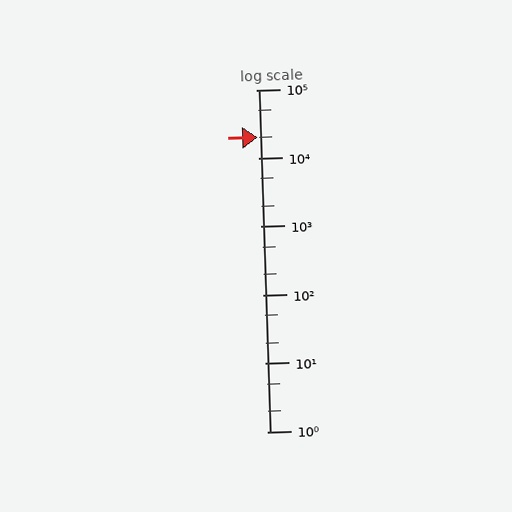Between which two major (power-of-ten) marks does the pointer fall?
The pointer is between 10000 and 100000.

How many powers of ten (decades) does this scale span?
The scale spans 5 decades, from 1 to 100000.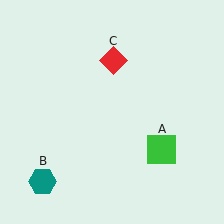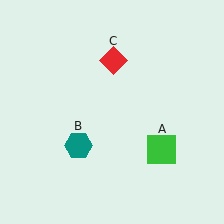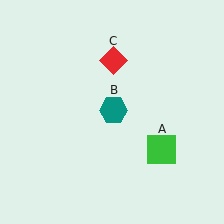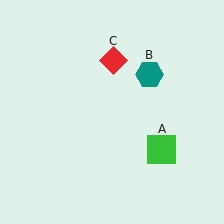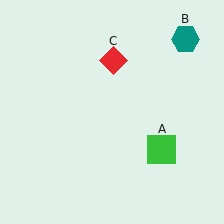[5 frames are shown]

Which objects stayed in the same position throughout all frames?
Green square (object A) and red diamond (object C) remained stationary.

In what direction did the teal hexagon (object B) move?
The teal hexagon (object B) moved up and to the right.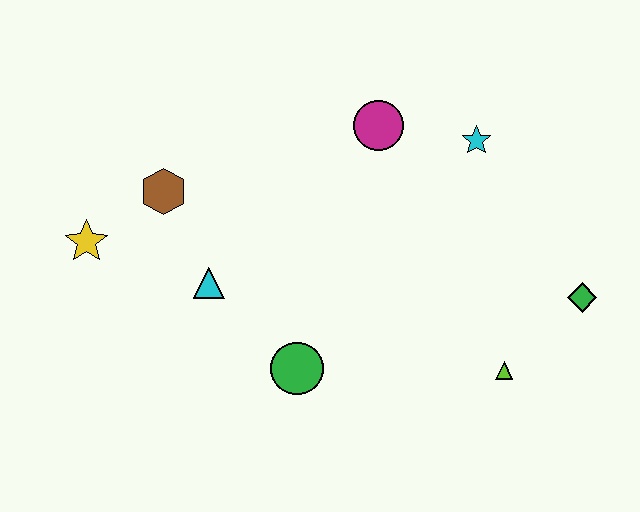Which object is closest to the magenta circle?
The cyan star is closest to the magenta circle.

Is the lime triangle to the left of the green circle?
No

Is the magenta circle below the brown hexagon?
No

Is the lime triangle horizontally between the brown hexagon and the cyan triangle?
No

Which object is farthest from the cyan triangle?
The green diamond is farthest from the cyan triangle.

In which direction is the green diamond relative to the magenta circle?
The green diamond is to the right of the magenta circle.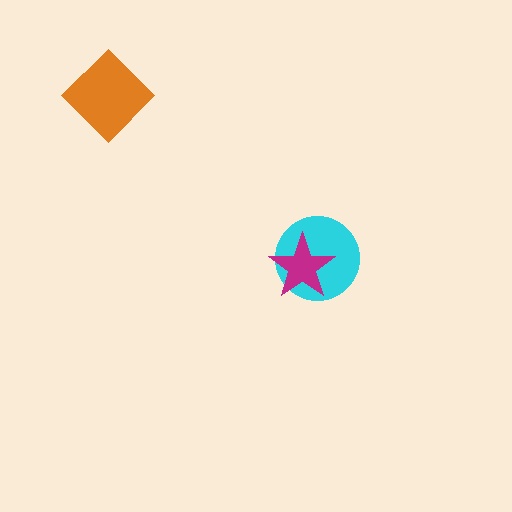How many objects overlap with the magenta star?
1 object overlaps with the magenta star.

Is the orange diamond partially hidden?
No, no other shape covers it.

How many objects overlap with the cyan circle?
1 object overlaps with the cyan circle.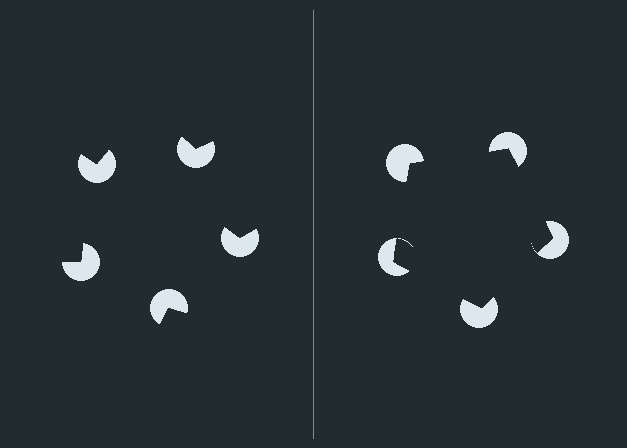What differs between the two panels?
The pac-man discs are positioned identically on both sides; only the wedge orientations differ. On the right they align to a pentagon; on the left they are misaligned.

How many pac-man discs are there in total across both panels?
10 — 5 on each side.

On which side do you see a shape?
An illusory pentagon appears on the right side. On the left side the wedge cuts are rotated, so no coherent shape forms.